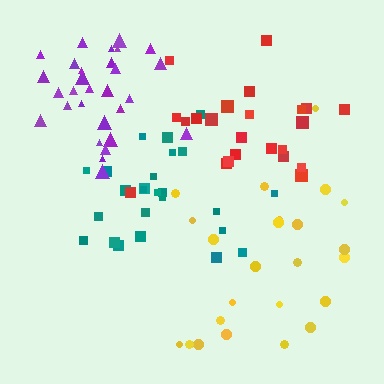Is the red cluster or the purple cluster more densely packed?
Purple.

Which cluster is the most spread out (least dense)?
Yellow.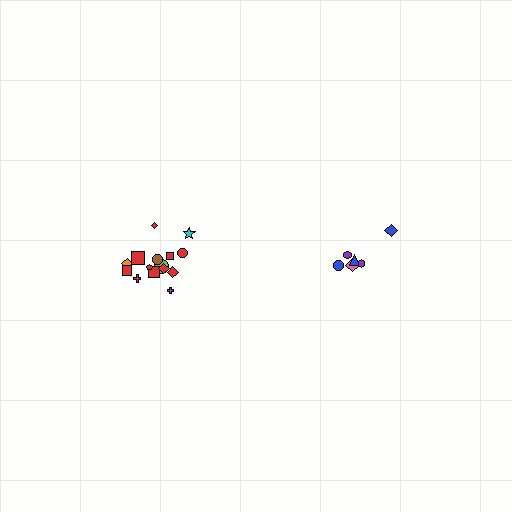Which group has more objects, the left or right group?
The left group.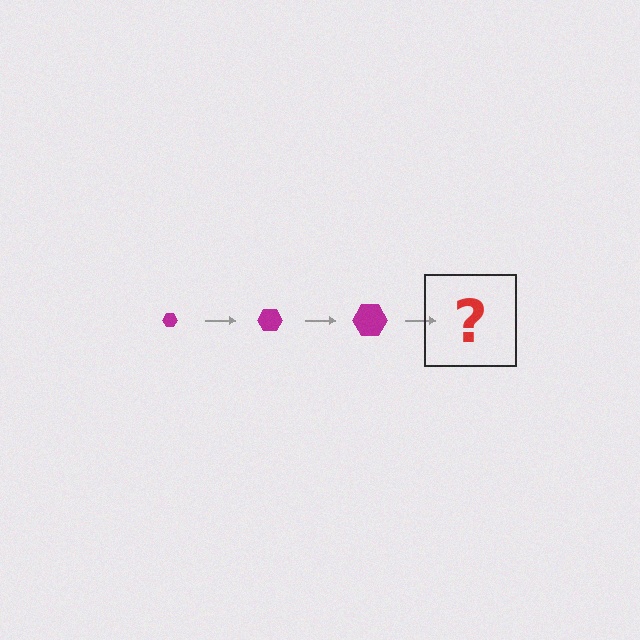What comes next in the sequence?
The next element should be a magenta hexagon, larger than the previous one.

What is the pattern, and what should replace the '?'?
The pattern is that the hexagon gets progressively larger each step. The '?' should be a magenta hexagon, larger than the previous one.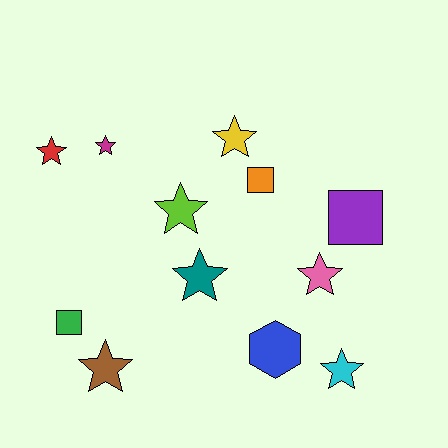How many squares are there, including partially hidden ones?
There are 3 squares.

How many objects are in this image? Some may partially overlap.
There are 12 objects.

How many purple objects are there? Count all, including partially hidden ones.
There is 1 purple object.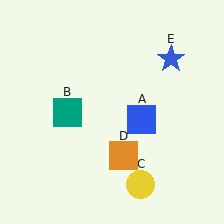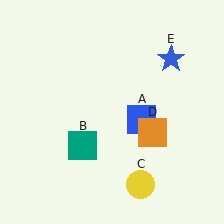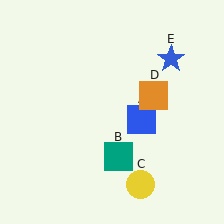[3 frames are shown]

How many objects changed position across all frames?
2 objects changed position: teal square (object B), orange square (object D).